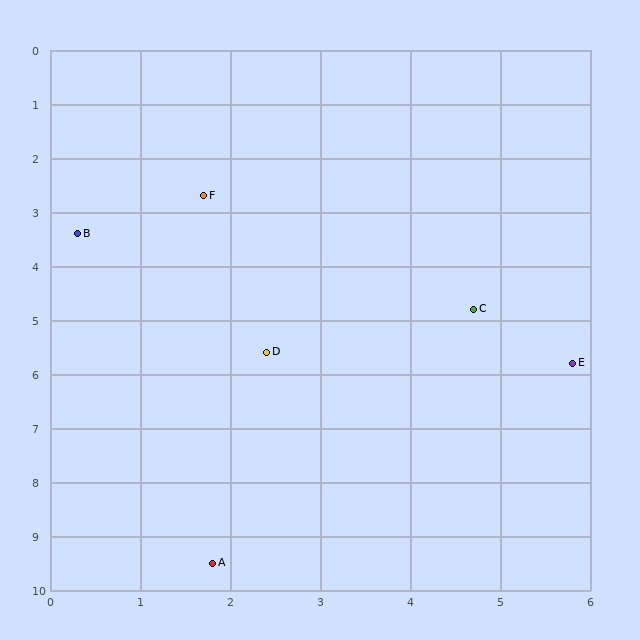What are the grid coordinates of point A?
Point A is at approximately (1.8, 9.5).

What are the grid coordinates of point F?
Point F is at approximately (1.7, 2.7).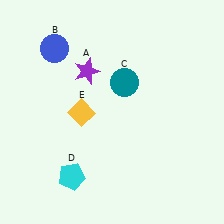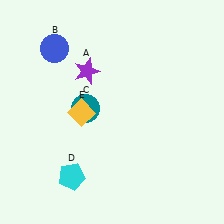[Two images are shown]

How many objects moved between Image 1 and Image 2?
1 object moved between the two images.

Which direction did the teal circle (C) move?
The teal circle (C) moved left.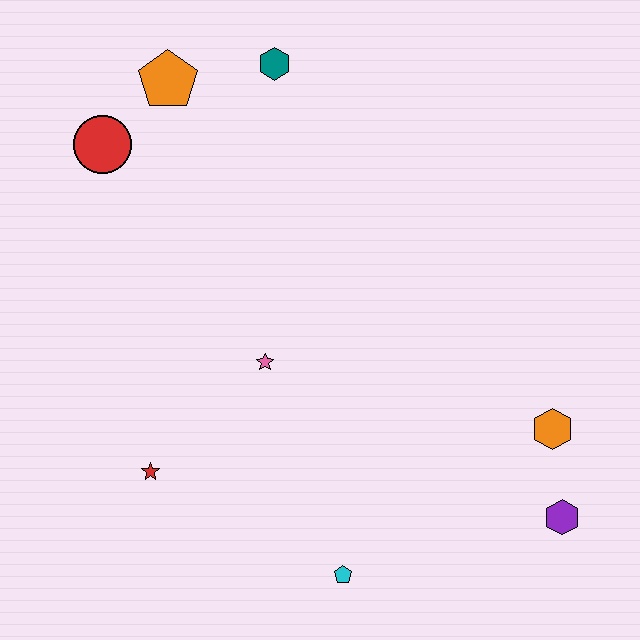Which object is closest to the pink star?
The red star is closest to the pink star.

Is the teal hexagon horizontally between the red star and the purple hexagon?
Yes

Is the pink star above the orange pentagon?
No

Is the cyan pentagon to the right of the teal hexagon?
Yes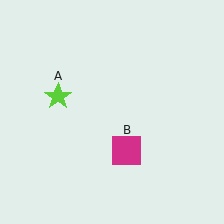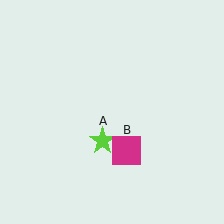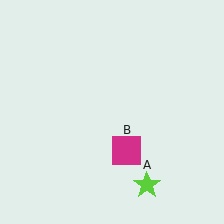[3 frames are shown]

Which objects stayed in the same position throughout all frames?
Magenta square (object B) remained stationary.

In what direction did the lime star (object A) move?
The lime star (object A) moved down and to the right.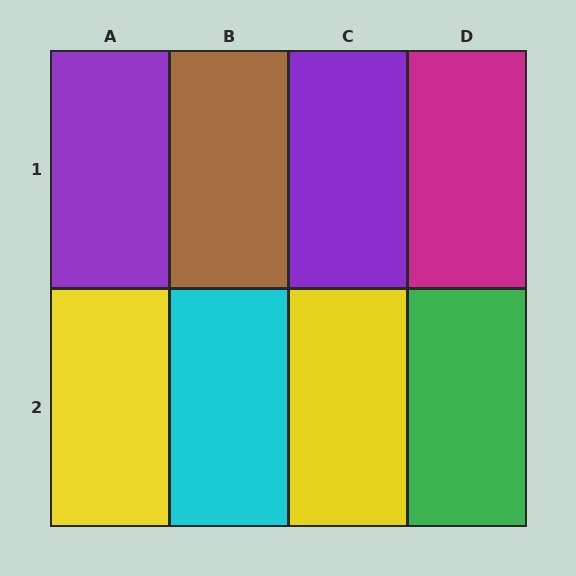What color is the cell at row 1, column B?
Brown.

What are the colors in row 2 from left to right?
Yellow, cyan, yellow, green.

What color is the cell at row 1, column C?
Purple.